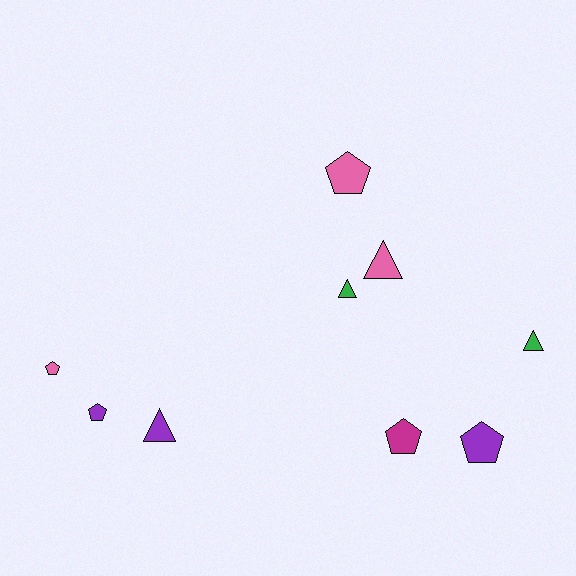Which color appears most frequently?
Purple, with 3 objects.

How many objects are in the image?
There are 9 objects.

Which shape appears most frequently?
Pentagon, with 5 objects.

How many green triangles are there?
There are 2 green triangles.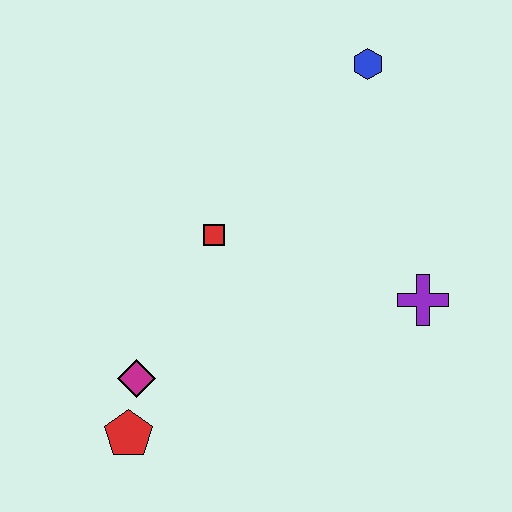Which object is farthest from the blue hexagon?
The red pentagon is farthest from the blue hexagon.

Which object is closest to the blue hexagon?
The red square is closest to the blue hexagon.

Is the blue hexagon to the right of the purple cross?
No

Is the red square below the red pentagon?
No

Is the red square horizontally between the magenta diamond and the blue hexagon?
Yes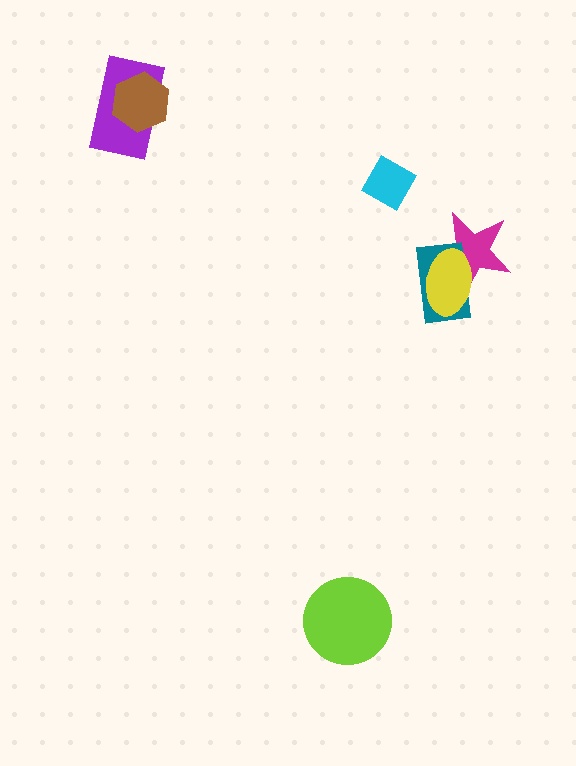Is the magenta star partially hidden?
Yes, it is partially covered by another shape.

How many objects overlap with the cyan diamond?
0 objects overlap with the cyan diamond.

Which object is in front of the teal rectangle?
The yellow ellipse is in front of the teal rectangle.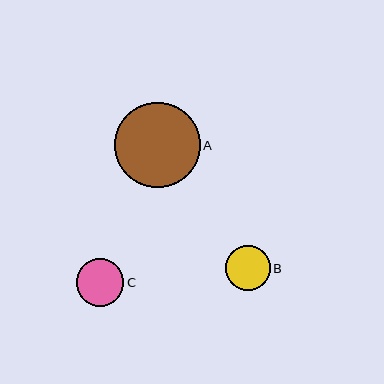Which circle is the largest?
Circle A is the largest with a size of approximately 85 pixels.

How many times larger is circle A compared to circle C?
Circle A is approximately 1.8 times the size of circle C.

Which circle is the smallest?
Circle B is the smallest with a size of approximately 45 pixels.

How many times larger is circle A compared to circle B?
Circle A is approximately 1.9 times the size of circle B.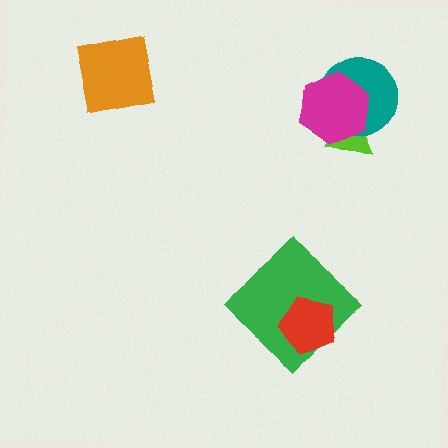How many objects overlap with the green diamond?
1 object overlaps with the green diamond.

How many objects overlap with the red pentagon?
1 object overlaps with the red pentagon.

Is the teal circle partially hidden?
Yes, it is partially covered by another shape.